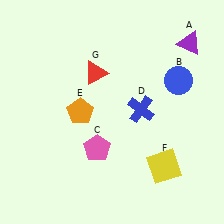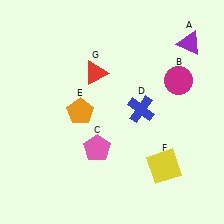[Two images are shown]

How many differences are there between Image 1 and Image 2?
There is 1 difference between the two images.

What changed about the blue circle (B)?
In Image 1, B is blue. In Image 2, it changed to magenta.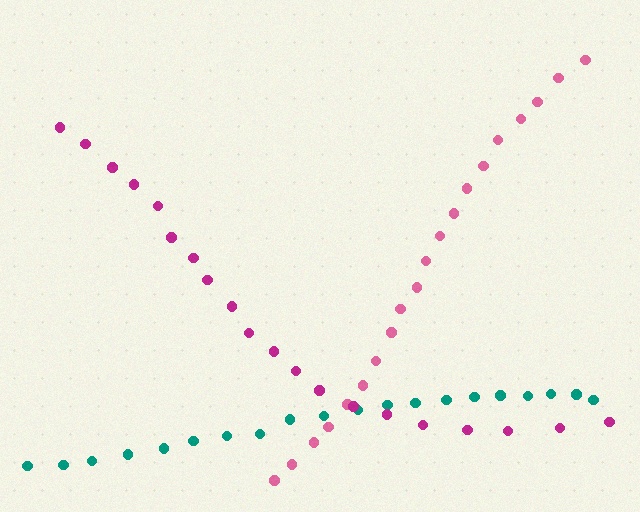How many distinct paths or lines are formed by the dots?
There are 3 distinct paths.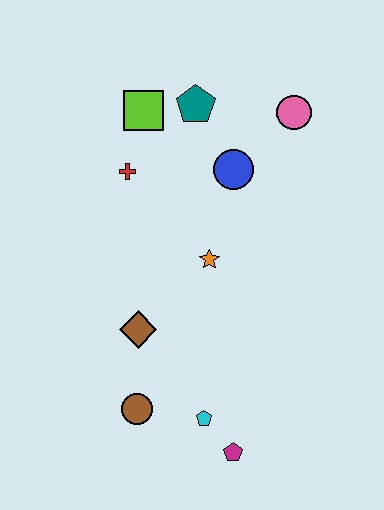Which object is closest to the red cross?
The lime square is closest to the red cross.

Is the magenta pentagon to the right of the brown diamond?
Yes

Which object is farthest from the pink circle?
The magenta pentagon is farthest from the pink circle.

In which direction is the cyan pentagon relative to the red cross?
The cyan pentagon is below the red cross.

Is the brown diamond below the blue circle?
Yes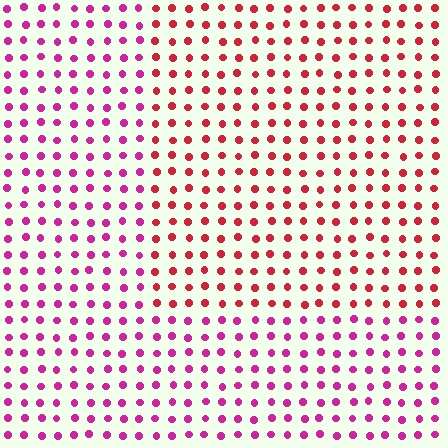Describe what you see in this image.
The image is filled with small magenta elements in a uniform arrangement. A rectangle-shaped region is visible where the elements are tinted to a slightly different hue, forming a subtle color boundary.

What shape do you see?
I see a rectangle.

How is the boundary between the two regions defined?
The boundary is defined purely by a slight shift in hue (about 35 degrees). Spacing, size, and orientation are identical on both sides.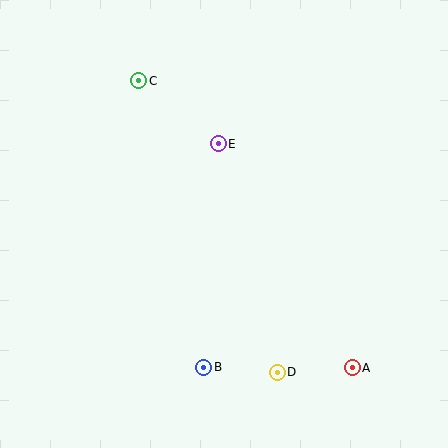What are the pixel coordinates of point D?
Point D is at (277, 372).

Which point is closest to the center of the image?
Point E at (218, 144) is closest to the center.